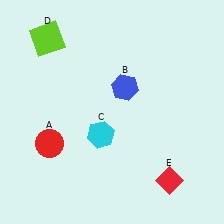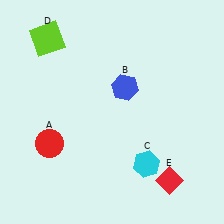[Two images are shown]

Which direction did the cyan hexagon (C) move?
The cyan hexagon (C) moved right.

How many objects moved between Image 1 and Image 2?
1 object moved between the two images.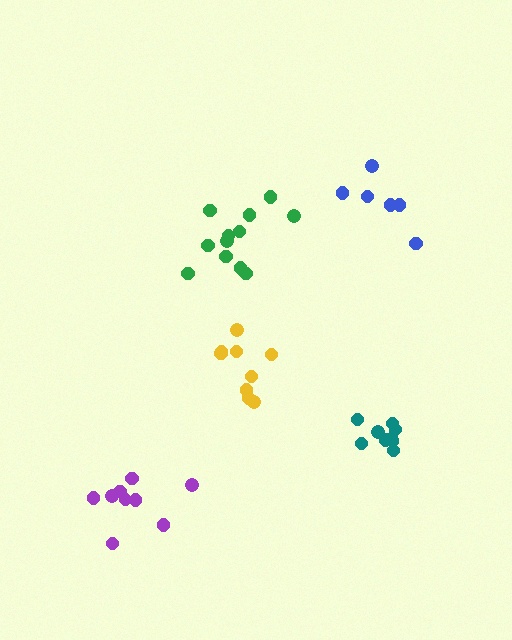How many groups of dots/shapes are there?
There are 5 groups.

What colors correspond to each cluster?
The clusters are colored: blue, teal, yellow, purple, green.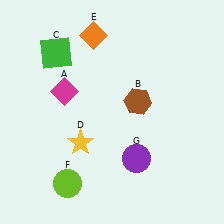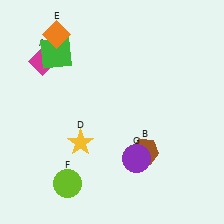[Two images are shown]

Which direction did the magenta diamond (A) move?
The magenta diamond (A) moved up.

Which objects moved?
The objects that moved are: the magenta diamond (A), the brown hexagon (B), the orange diamond (E).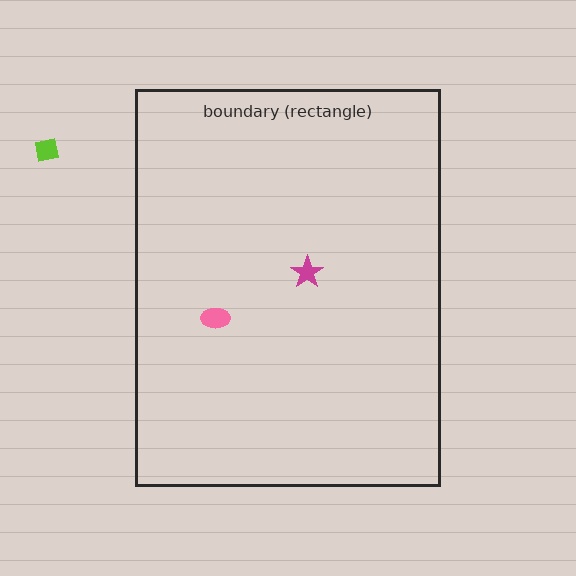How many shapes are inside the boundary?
2 inside, 1 outside.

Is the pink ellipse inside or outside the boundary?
Inside.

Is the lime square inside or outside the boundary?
Outside.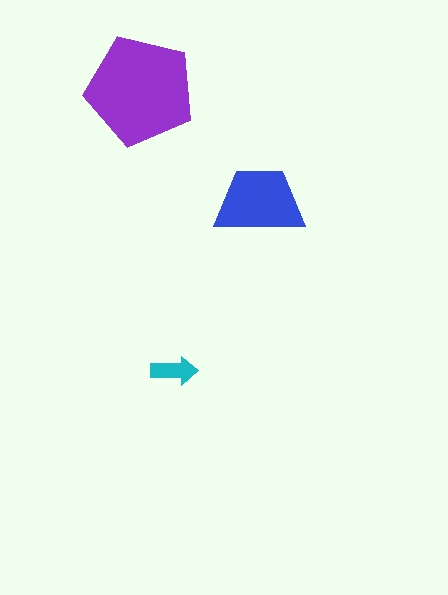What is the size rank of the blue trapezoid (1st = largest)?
2nd.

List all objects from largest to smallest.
The purple pentagon, the blue trapezoid, the cyan arrow.